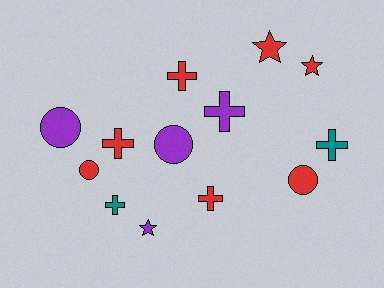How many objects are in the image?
There are 13 objects.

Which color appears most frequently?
Red, with 7 objects.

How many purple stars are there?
There is 1 purple star.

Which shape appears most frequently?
Cross, with 6 objects.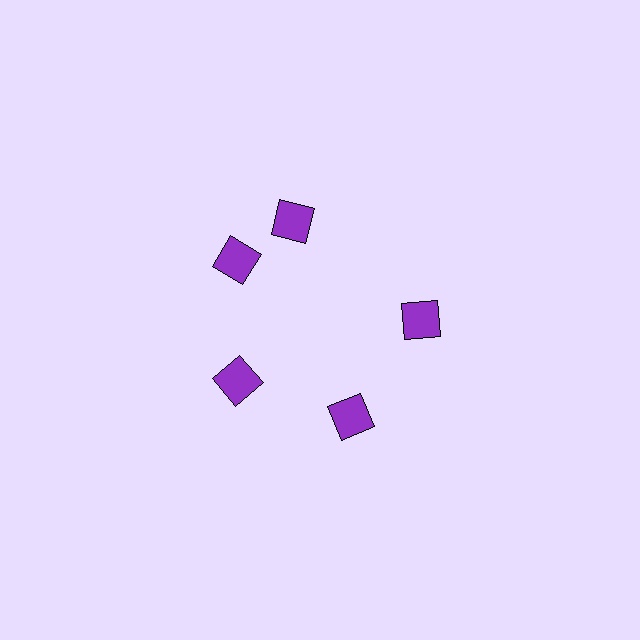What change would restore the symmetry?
The symmetry would be restored by rotating it back into even spacing with its neighbors so that all 5 squares sit at equal angles and equal distance from the center.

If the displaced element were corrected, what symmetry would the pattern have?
It would have 5-fold rotational symmetry — the pattern would map onto itself every 72 degrees.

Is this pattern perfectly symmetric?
No. The 5 purple squares are arranged in a ring, but one element near the 1 o'clock position is rotated out of alignment along the ring, breaking the 5-fold rotational symmetry.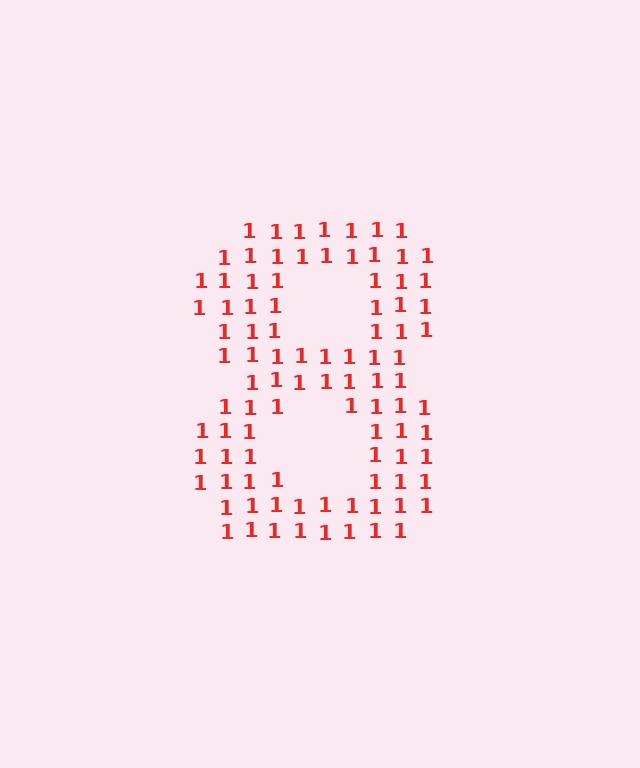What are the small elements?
The small elements are digit 1's.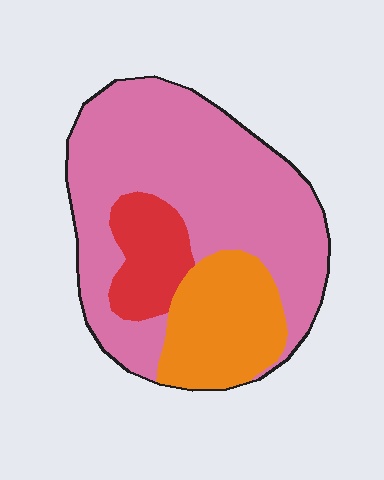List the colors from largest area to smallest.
From largest to smallest: pink, orange, red.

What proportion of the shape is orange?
Orange takes up about one fifth (1/5) of the shape.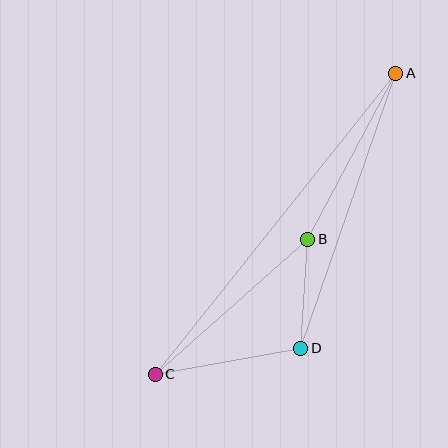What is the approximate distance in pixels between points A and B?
The distance between A and B is approximately 188 pixels.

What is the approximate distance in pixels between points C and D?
The distance between C and D is approximately 148 pixels.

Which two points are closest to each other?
Points B and D are closest to each other.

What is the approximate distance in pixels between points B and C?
The distance between B and C is approximately 204 pixels.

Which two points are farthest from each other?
Points A and C are farthest from each other.